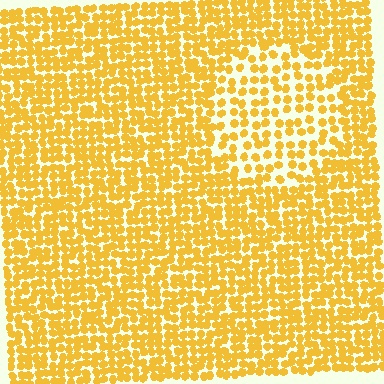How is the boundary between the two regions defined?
The boundary is defined by a change in element density (approximately 1.8x ratio). All elements are the same color, size, and shape.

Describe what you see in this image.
The image contains small yellow elements arranged at two different densities. A circle-shaped region is visible where the elements are less densely packed than the surrounding area.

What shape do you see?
I see a circle.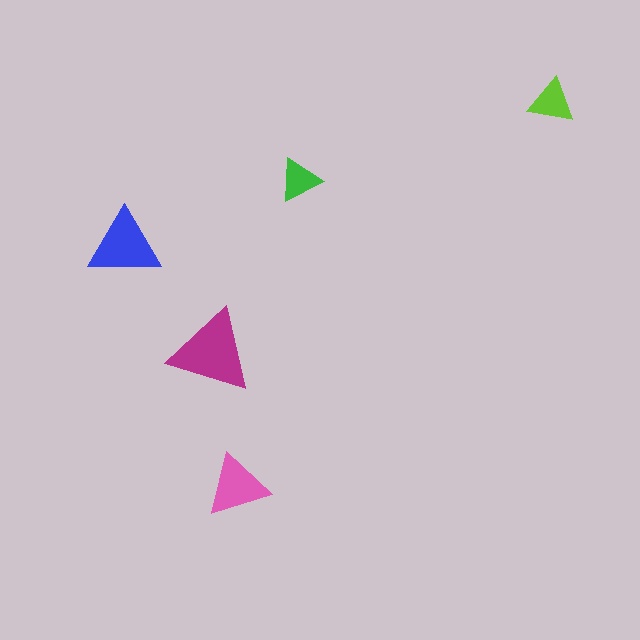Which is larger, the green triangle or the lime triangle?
The lime one.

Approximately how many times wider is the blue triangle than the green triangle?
About 1.5 times wider.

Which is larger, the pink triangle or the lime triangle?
The pink one.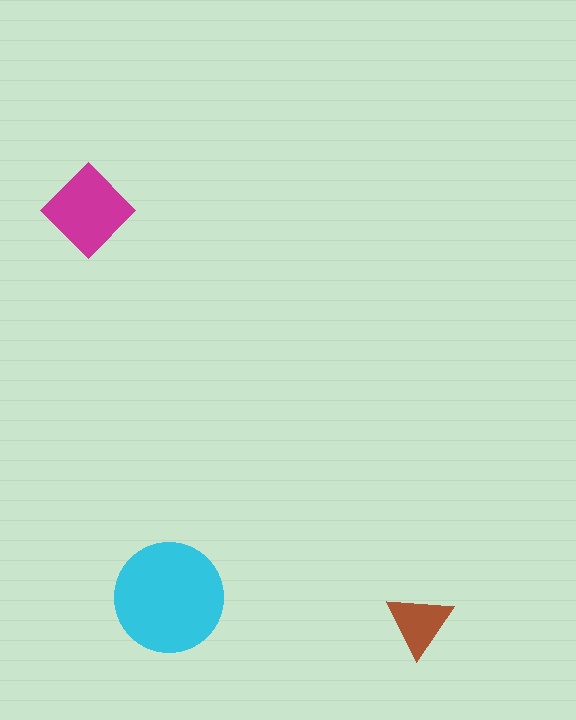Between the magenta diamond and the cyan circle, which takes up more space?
The cyan circle.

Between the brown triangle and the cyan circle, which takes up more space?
The cyan circle.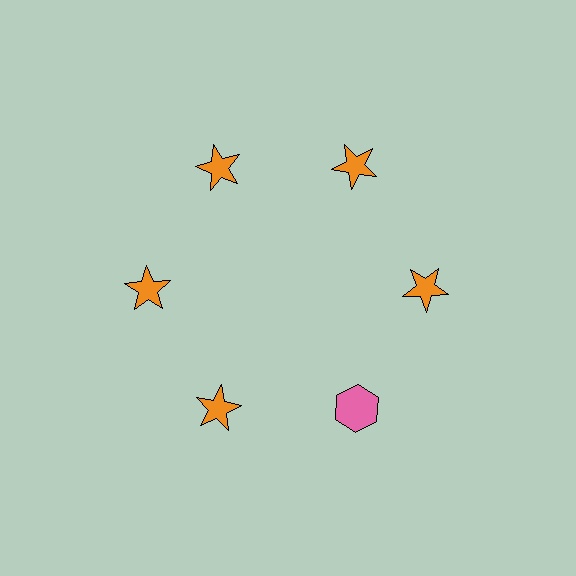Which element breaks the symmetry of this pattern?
The pink hexagon at roughly the 5 o'clock position breaks the symmetry. All other shapes are orange stars.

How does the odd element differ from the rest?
It differs in both color (pink instead of orange) and shape (hexagon instead of star).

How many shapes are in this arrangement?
There are 6 shapes arranged in a ring pattern.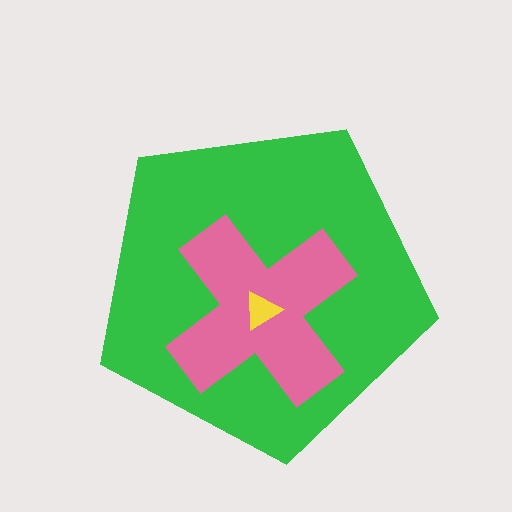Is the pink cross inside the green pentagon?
Yes.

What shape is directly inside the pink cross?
The yellow triangle.